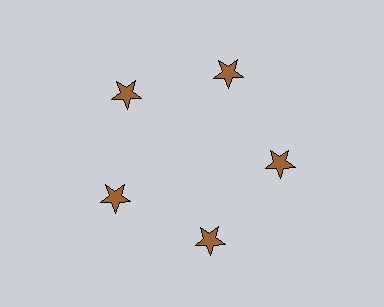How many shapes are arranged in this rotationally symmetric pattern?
There are 5 shapes, arranged in 5 groups of 1.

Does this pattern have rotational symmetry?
Yes, this pattern has 5-fold rotational symmetry. It looks the same after rotating 72 degrees around the center.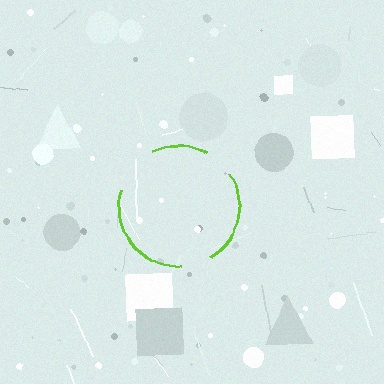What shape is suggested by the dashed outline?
The dashed outline suggests a circle.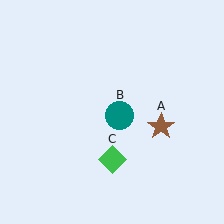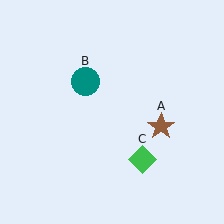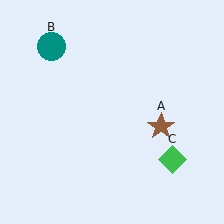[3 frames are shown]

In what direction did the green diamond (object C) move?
The green diamond (object C) moved right.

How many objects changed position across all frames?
2 objects changed position: teal circle (object B), green diamond (object C).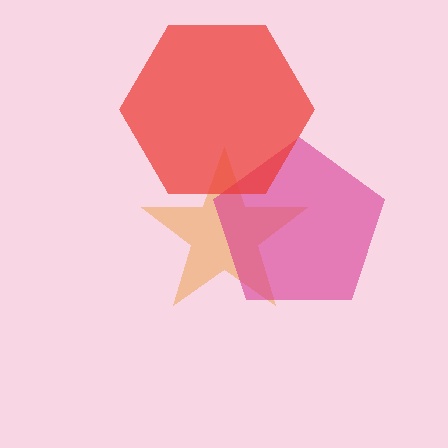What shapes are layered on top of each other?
The layered shapes are: an orange star, a magenta pentagon, a red hexagon.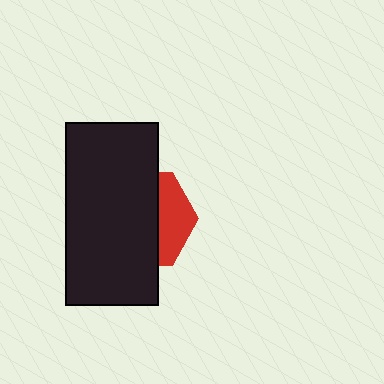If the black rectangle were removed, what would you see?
You would see the complete red hexagon.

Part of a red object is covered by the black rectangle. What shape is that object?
It is a hexagon.